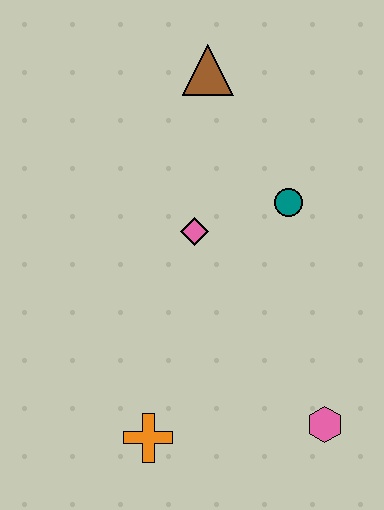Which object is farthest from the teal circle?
The orange cross is farthest from the teal circle.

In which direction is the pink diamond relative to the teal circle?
The pink diamond is to the left of the teal circle.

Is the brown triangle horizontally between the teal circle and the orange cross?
Yes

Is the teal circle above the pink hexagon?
Yes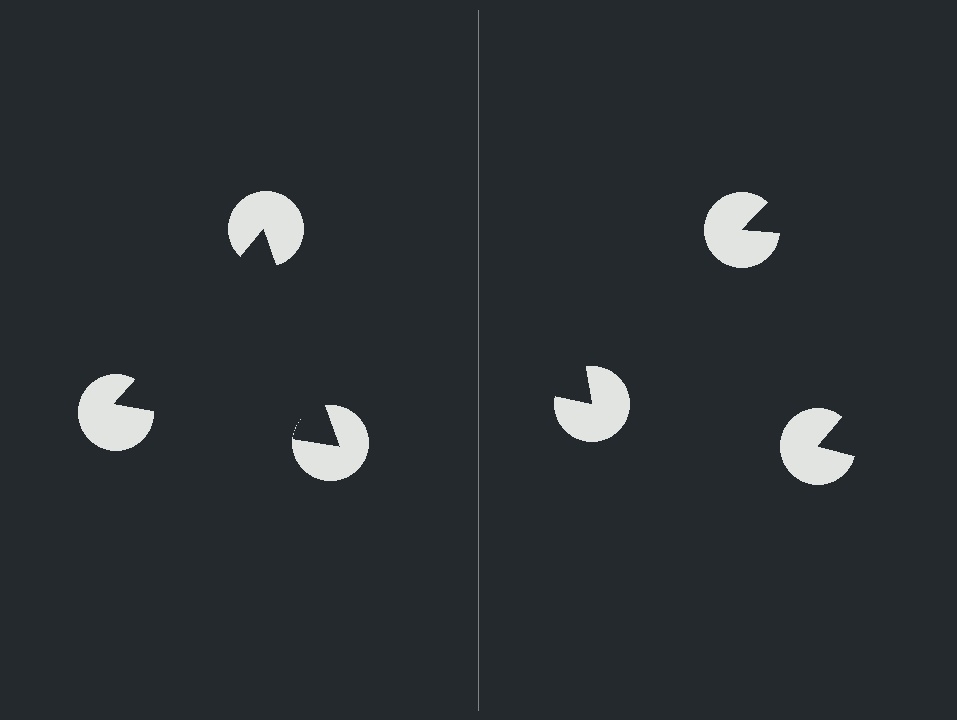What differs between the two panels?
The pac-man discs are positioned identically on both sides; only the wedge orientations differ. On the left they align to a triangle; on the right they are misaligned.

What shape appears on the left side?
An illusory triangle.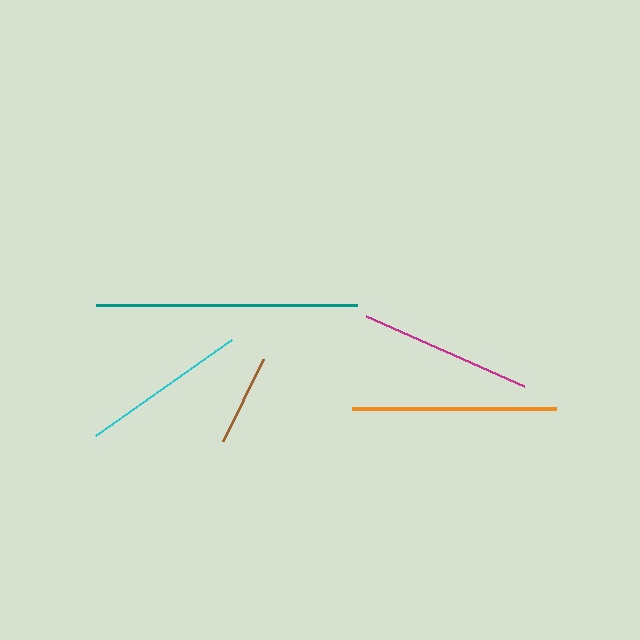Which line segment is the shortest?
The brown line is the shortest at approximately 90 pixels.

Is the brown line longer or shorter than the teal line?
The teal line is longer than the brown line.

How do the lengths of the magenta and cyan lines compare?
The magenta and cyan lines are approximately the same length.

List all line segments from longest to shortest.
From longest to shortest: teal, orange, magenta, cyan, brown.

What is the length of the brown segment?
The brown segment is approximately 90 pixels long.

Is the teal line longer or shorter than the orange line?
The teal line is longer than the orange line.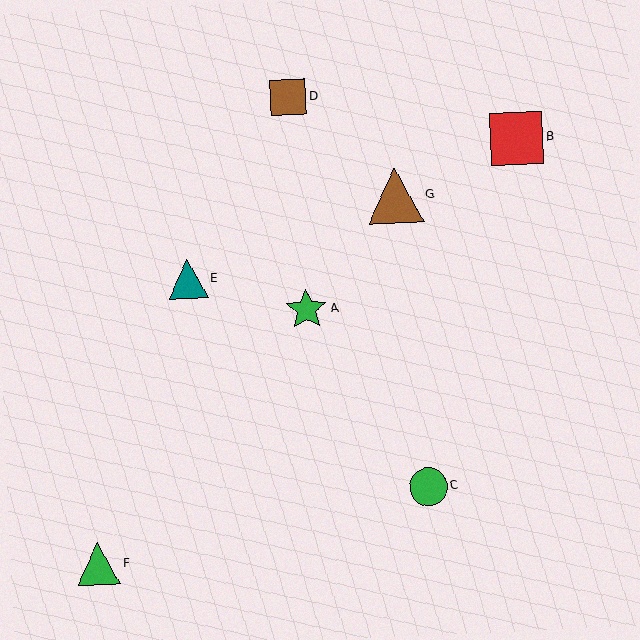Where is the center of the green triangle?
The center of the green triangle is at (99, 564).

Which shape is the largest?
The brown triangle (labeled G) is the largest.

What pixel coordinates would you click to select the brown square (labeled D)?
Click at (288, 97) to select the brown square D.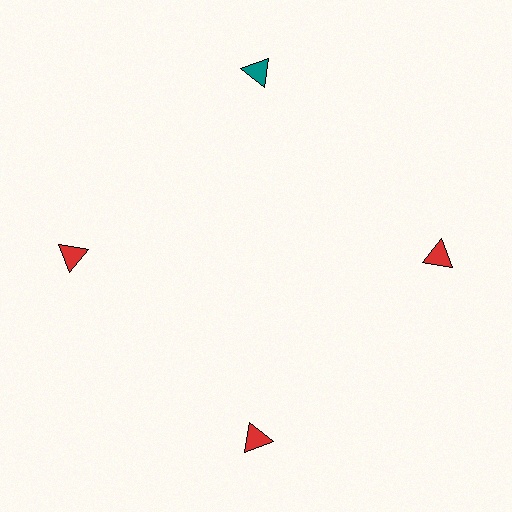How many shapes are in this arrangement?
There are 4 shapes arranged in a ring pattern.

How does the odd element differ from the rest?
It has a different color: teal instead of red.